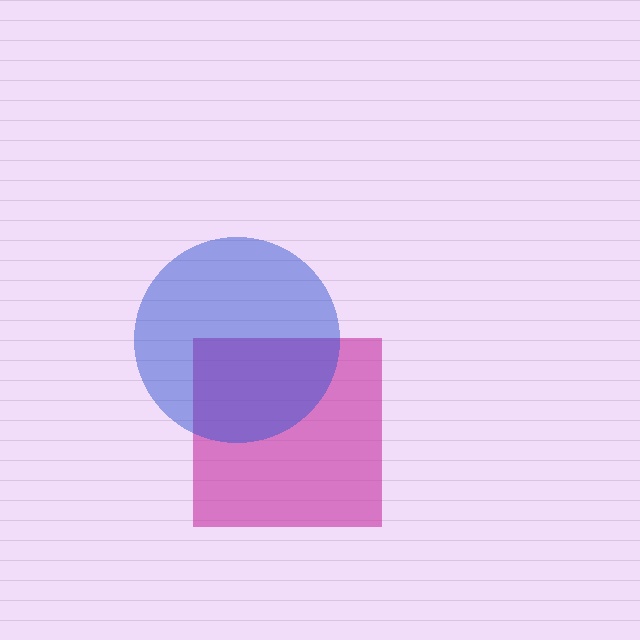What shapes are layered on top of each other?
The layered shapes are: a magenta square, a blue circle.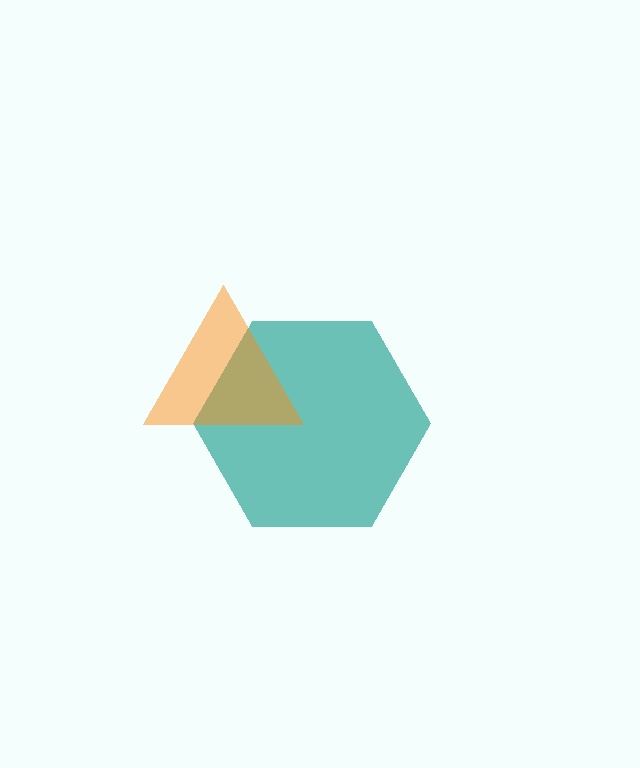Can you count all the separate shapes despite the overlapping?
Yes, there are 2 separate shapes.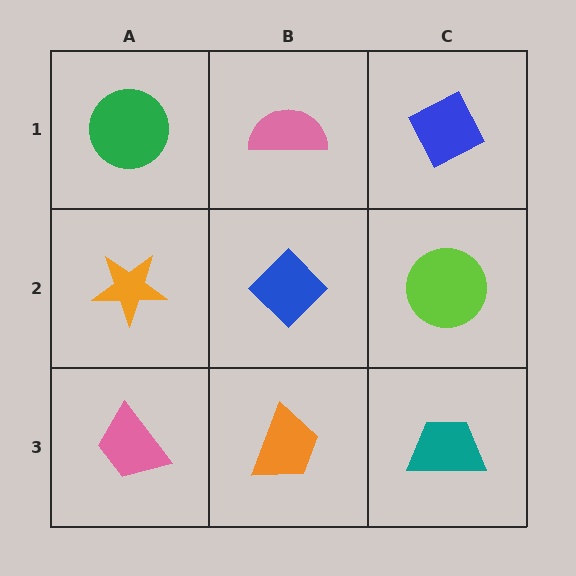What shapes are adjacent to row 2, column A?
A green circle (row 1, column A), a pink trapezoid (row 3, column A), a blue diamond (row 2, column B).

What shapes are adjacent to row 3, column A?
An orange star (row 2, column A), an orange trapezoid (row 3, column B).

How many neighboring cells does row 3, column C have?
2.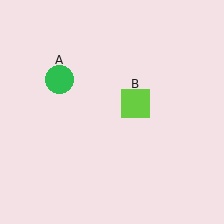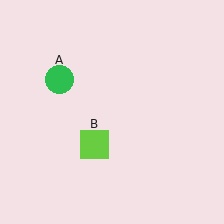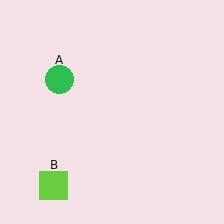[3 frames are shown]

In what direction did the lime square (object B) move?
The lime square (object B) moved down and to the left.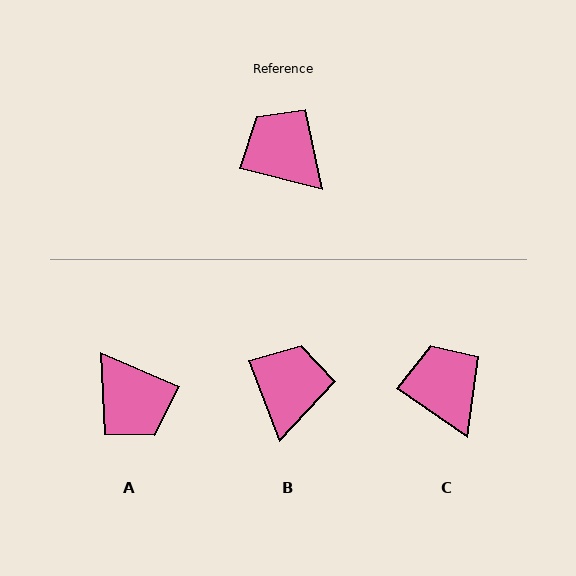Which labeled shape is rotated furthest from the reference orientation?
A, about 171 degrees away.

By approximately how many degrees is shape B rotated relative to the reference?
Approximately 55 degrees clockwise.